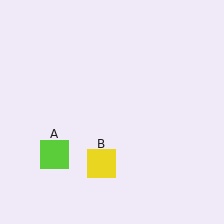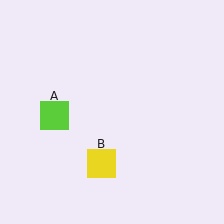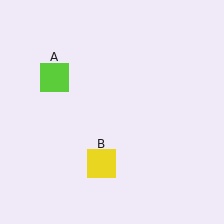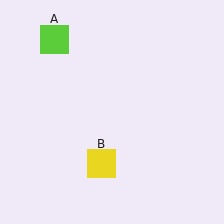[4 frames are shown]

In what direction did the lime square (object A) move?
The lime square (object A) moved up.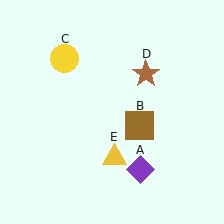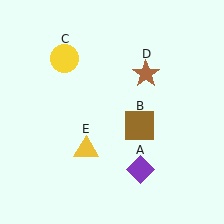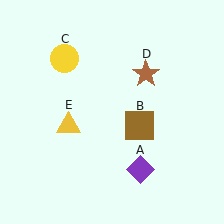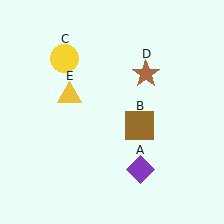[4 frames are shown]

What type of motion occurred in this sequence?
The yellow triangle (object E) rotated clockwise around the center of the scene.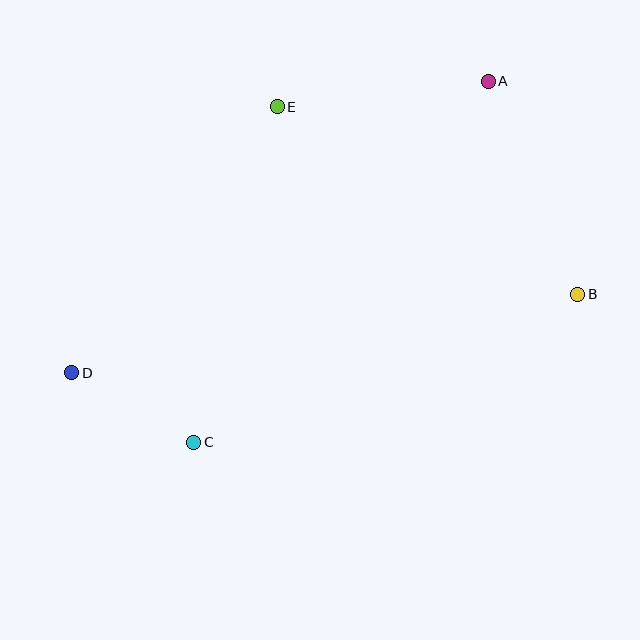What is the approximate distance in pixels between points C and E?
The distance between C and E is approximately 346 pixels.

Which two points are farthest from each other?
Points B and D are farthest from each other.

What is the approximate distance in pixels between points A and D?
The distance between A and D is approximately 508 pixels.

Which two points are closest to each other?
Points C and D are closest to each other.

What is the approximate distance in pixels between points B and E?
The distance between B and E is approximately 354 pixels.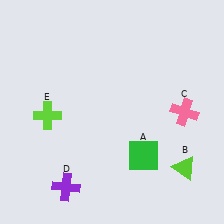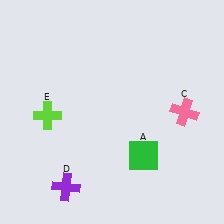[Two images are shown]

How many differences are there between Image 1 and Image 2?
There is 1 difference between the two images.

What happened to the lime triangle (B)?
The lime triangle (B) was removed in Image 2. It was in the bottom-right area of Image 1.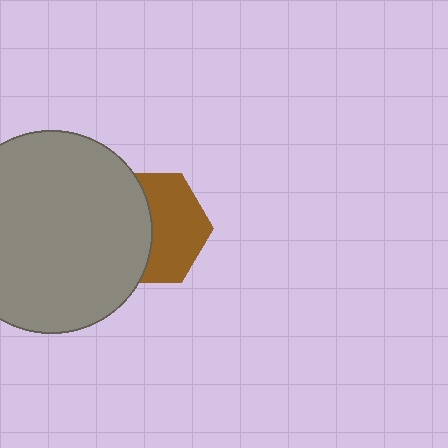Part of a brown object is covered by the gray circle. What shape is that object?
It is a hexagon.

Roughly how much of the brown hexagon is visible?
About half of it is visible (roughly 53%).